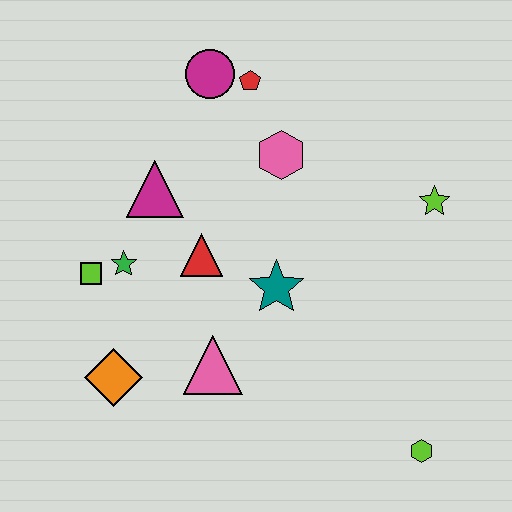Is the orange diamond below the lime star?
Yes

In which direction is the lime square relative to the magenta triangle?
The lime square is below the magenta triangle.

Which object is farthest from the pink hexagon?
The lime hexagon is farthest from the pink hexagon.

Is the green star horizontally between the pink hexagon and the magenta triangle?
No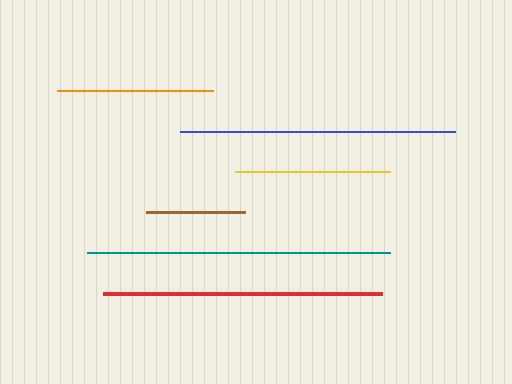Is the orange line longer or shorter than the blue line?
The blue line is longer than the orange line.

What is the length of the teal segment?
The teal segment is approximately 303 pixels long.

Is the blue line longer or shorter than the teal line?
The teal line is longer than the blue line.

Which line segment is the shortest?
The brown line is the shortest at approximately 99 pixels.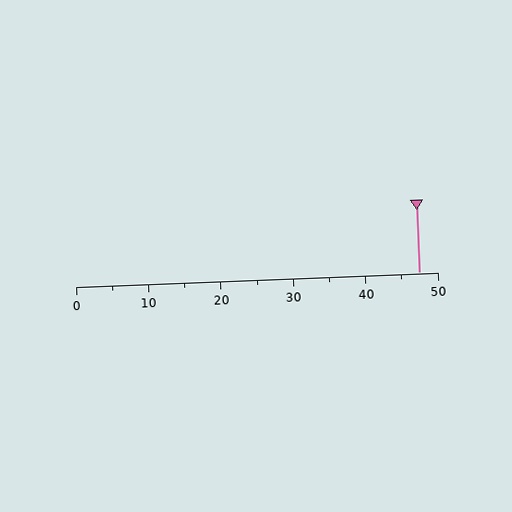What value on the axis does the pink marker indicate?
The marker indicates approximately 47.5.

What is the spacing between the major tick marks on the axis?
The major ticks are spaced 10 apart.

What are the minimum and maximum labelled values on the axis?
The axis runs from 0 to 50.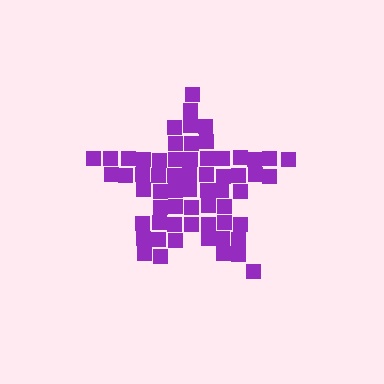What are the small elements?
The small elements are squares.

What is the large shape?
The large shape is a star.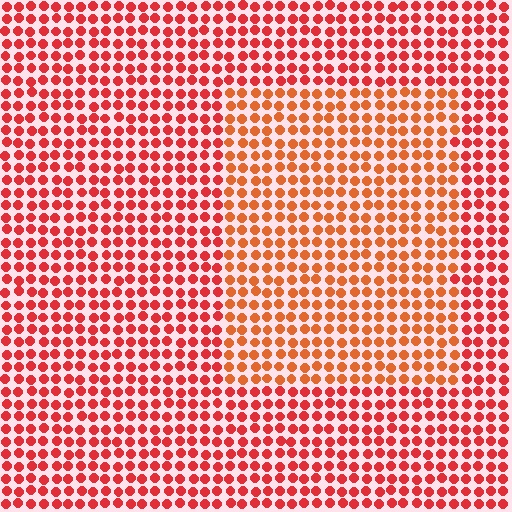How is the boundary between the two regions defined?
The boundary is defined purely by a slight shift in hue (about 23 degrees). Spacing, size, and orientation are identical on both sides.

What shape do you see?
I see a rectangle.